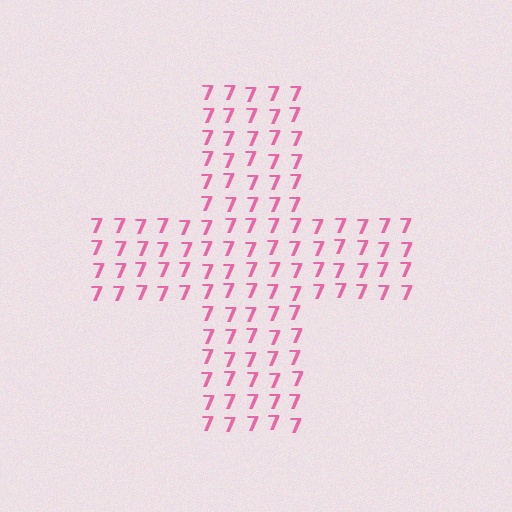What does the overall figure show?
The overall figure shows a cross.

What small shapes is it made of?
It is made of small digit 7's.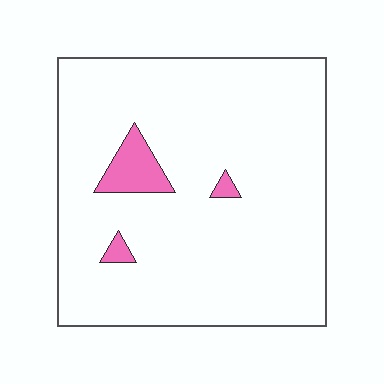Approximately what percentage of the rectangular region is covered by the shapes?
Approximately 5%.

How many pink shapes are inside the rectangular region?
3.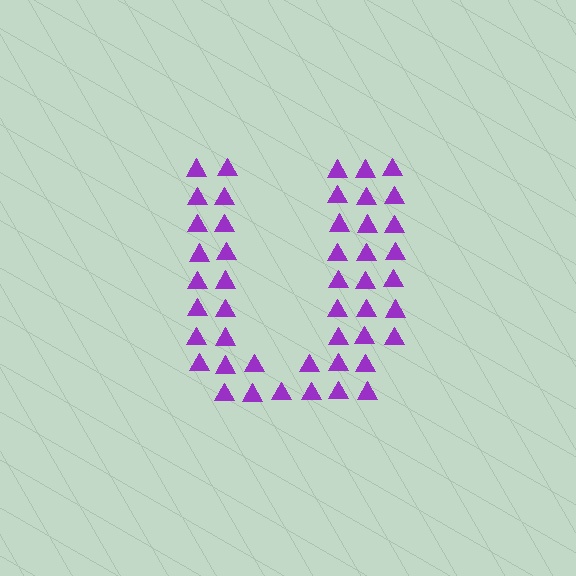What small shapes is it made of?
It is made of small triangles.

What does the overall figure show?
The overall figure shows the letter U.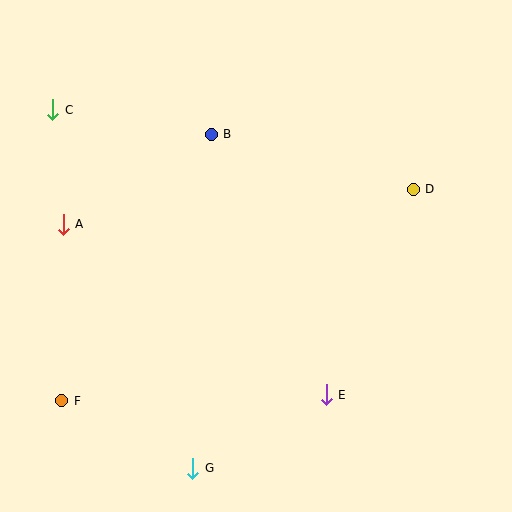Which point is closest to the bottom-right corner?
Point E is closest to the bottom-right corner.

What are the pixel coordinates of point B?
Point B is at (211, 134).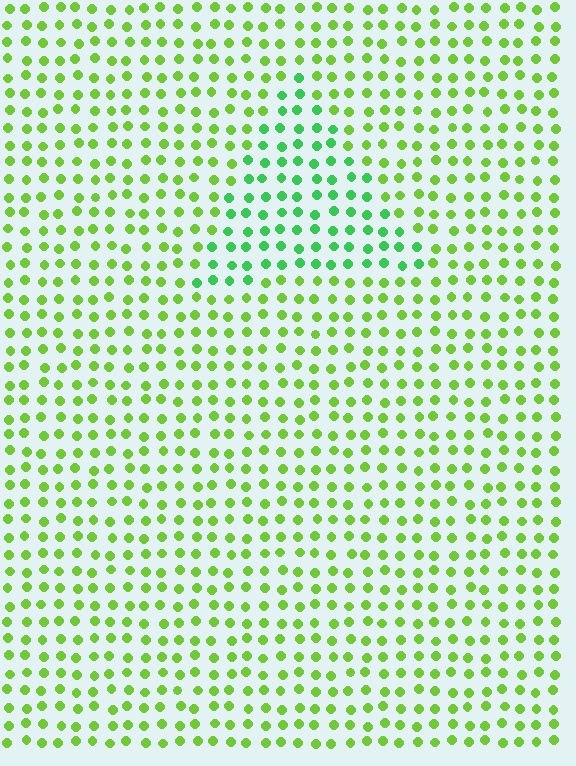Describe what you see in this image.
The image is filled with small lime elements in a uniform arrangement. A triangle-shaped region is visible where the elements are tinted to a slightly different hue, forming a subtle color boundary.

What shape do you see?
I see a triangle.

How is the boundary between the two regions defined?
The boundary is defined purely by a slight shift in hue (about 35 degrees). Spacing, size, and orientation are identical on both sides.